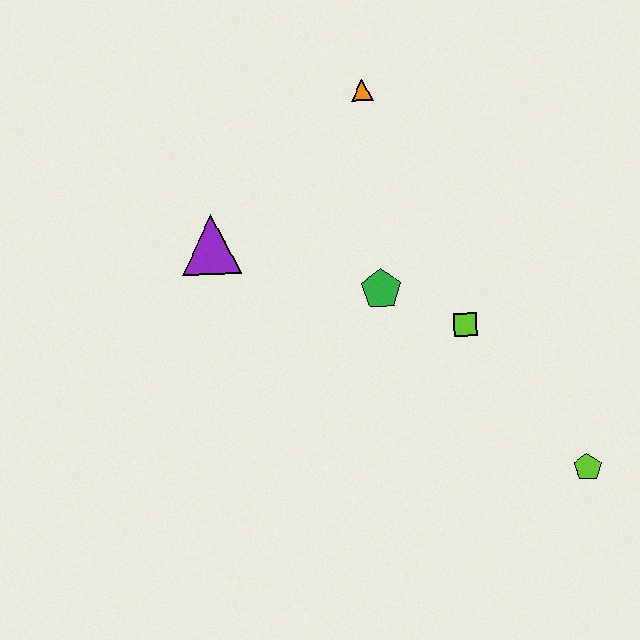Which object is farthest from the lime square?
The purple triangle is farthest from the lime square.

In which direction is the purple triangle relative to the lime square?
The purple triangle is to the left of the lime square.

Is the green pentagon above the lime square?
Yes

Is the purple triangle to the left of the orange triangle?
Yes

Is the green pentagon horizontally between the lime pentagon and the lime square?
No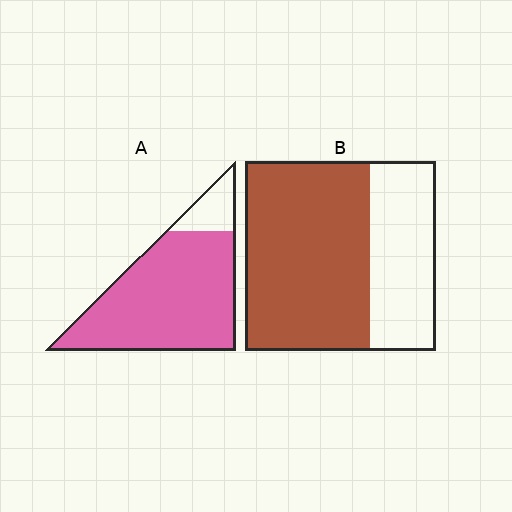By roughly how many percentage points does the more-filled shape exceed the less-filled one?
By roughly 20 percentage points (A over B).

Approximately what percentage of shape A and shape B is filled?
A is approximately 85% and B is approximately 65%.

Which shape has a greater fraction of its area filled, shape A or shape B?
Shape A.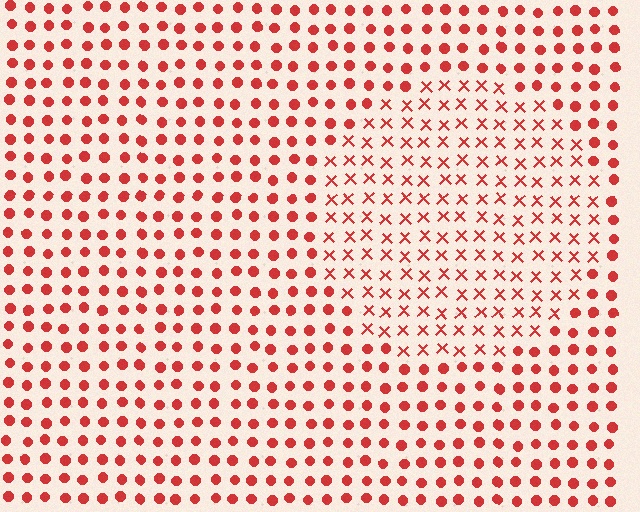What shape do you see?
I see a circle.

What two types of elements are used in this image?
The image uses X marks inside the circle region and circles outside it.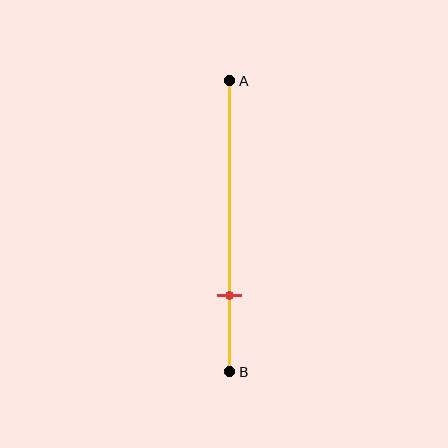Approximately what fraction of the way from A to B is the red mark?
The red mark is approximately 75% of the way from A to B.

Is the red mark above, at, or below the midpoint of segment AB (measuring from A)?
The red mark is below the midpoint of segment AB.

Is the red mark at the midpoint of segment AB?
No, the mark is at about 75% from A, not at the 50% midpoint.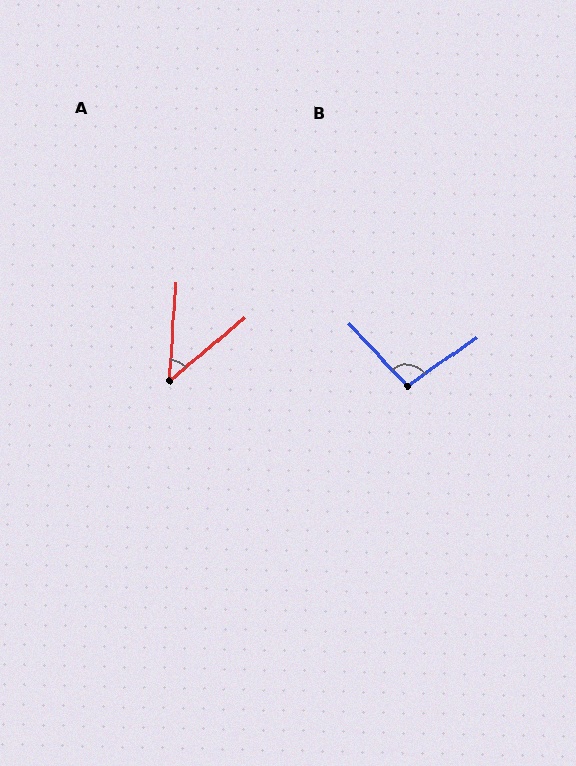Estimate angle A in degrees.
Approximately 46 degrees.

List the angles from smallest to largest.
A (46°), B (99°).